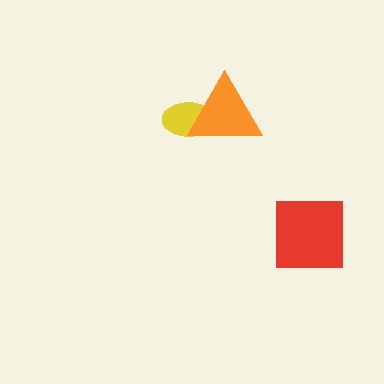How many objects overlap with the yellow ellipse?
1 object overlaps with the yellow ellipse.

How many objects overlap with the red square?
0 objects overlap with the red square.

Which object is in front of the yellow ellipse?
The orange triangle is in front of the yellow ellipse.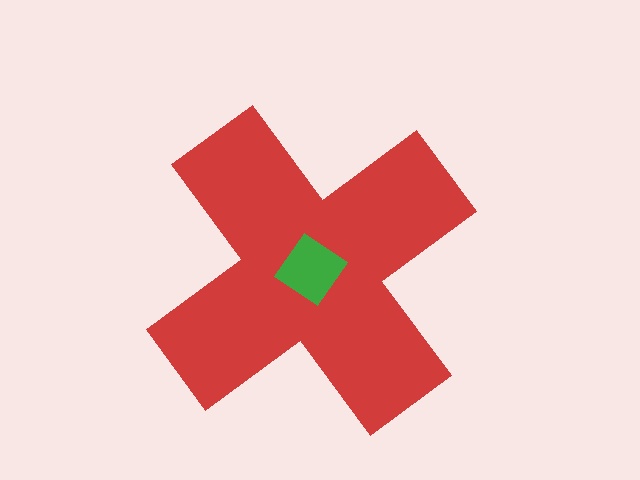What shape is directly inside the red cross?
The green diamond.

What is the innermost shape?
The green diamond.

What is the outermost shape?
The red cross.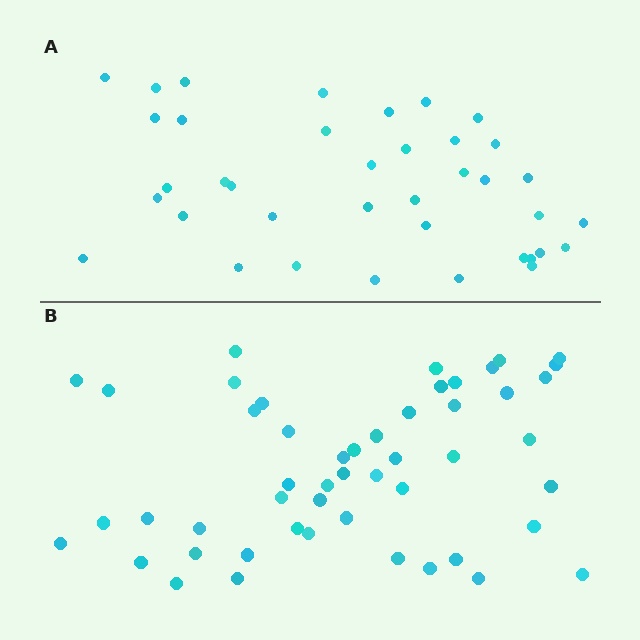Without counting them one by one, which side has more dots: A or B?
Region B (the bottom region) has more dots.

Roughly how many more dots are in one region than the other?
Region B has roughly 12 or so more dots than region A.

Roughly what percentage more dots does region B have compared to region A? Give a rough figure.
About 30% more.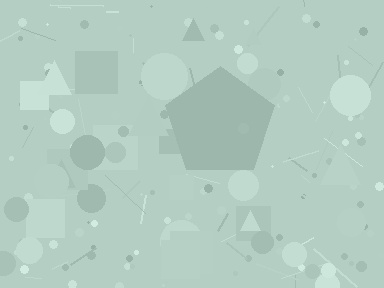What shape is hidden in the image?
A pentagon is hidden in the image.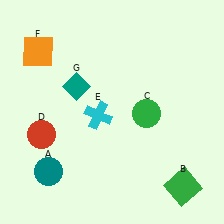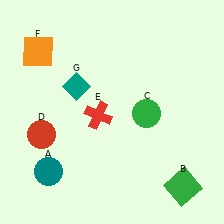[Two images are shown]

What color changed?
The cross (E) changed from cyan in Image 1 to red in Image 2.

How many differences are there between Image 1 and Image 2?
There is 1 difference between the two images.